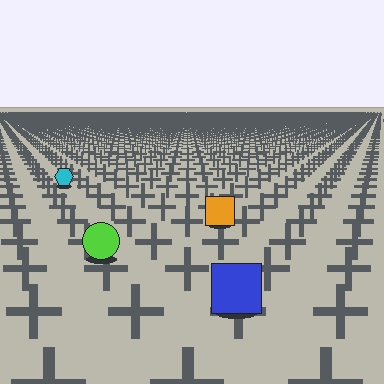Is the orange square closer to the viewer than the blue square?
No. The blue square is closer — you can tell from the texture gradient: the ground texture is coarser near it.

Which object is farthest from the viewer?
The cyan hexagon is farthest from the viewer. It appears smaller and the ground texture around it is denser.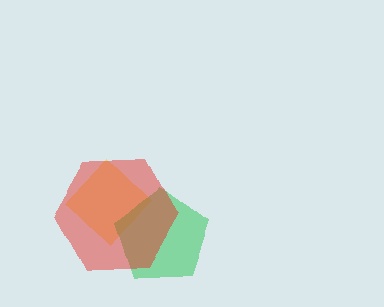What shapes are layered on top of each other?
The layered shapes are: a yellow diamond, a green pentagon, a red hexagon.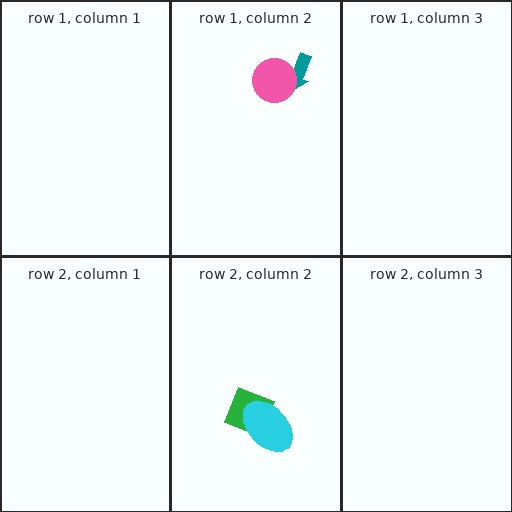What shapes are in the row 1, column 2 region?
The teal arrow, the pink circle.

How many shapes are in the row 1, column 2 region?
2.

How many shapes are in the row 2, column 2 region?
2.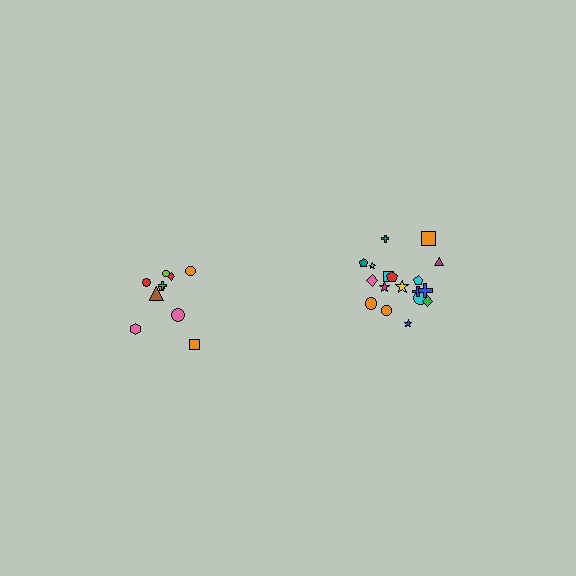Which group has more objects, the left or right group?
The right group.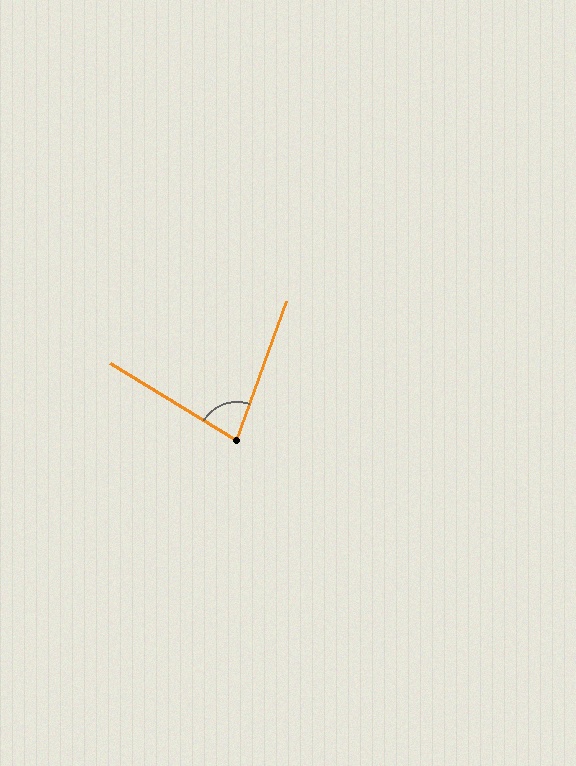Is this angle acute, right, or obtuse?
It is acute.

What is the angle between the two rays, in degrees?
Approximately 78 degrees.